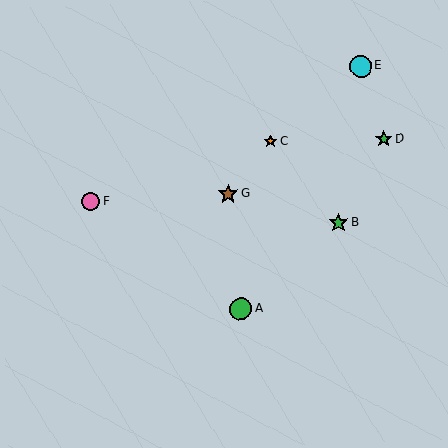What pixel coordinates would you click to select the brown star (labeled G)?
Click at (228, 194) to select the brown star G.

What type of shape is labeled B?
Shape B is a green star.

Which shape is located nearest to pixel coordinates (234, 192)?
The brown star (labeled G) at (228, 194) is nearest to that location.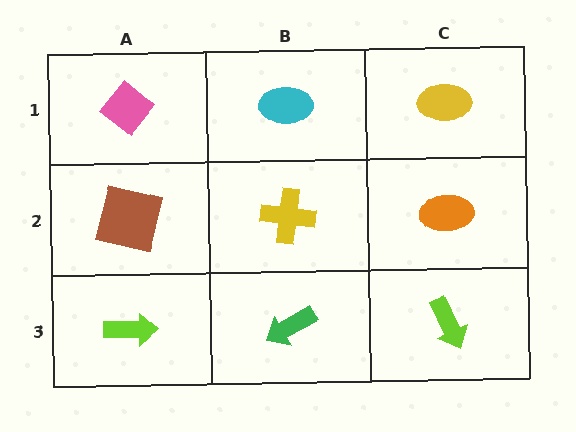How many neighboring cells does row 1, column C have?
2.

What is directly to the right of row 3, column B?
A lime arrow.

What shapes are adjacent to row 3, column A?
A brown square (row 2, column A), a green arrow (row 3, column B).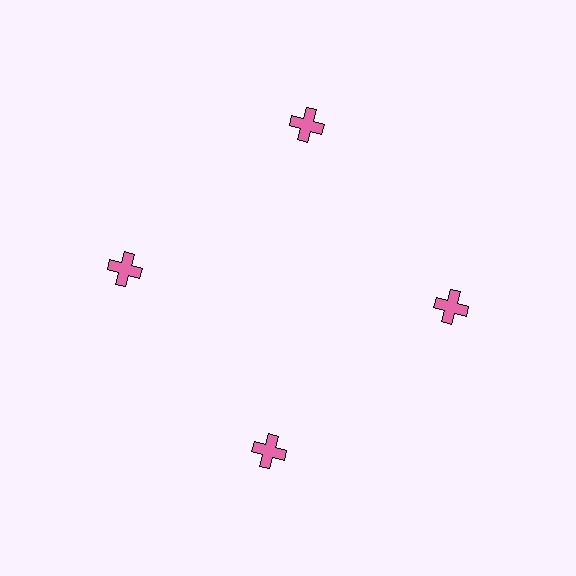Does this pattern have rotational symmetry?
Yes, this pattern has 4-fold rotational symmetry. It looks the same after rotating 90 degrees around the center.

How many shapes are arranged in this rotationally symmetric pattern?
There are 4 shapes, arranged in 4 groups of 1.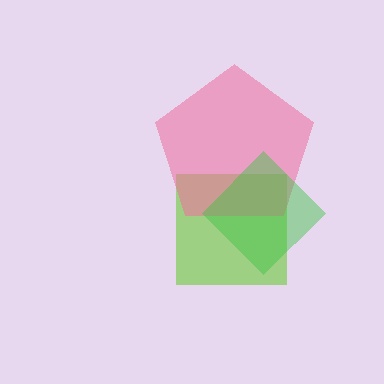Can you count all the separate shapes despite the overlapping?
Yes, there are 3 separate shapes.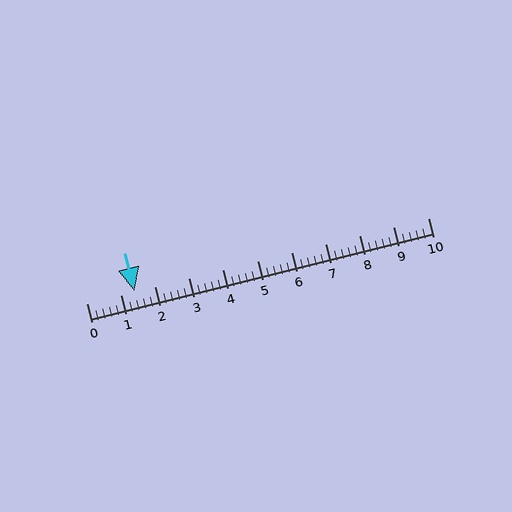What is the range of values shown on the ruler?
The ruler shows values from 0 to 10.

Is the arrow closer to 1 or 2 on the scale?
The arrow is closer to 1.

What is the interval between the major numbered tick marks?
The major tick marks are spaced 1 units apart.